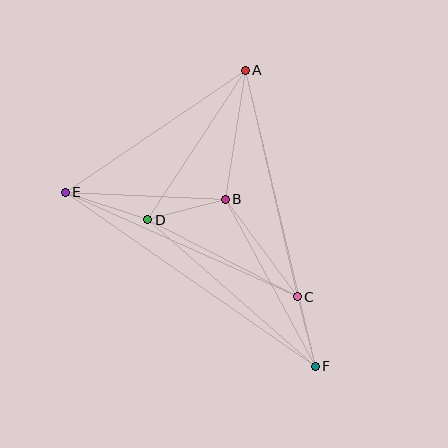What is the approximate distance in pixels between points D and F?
The distance between D and F is approximately 222 pixels.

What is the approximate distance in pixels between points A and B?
The distance between A and B is approximately 130 pixels.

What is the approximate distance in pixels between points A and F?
The distance between A and F is approximately 304 pixels.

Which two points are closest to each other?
Points C and F are closest to each other.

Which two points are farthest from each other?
Points E and F are farthest from each other.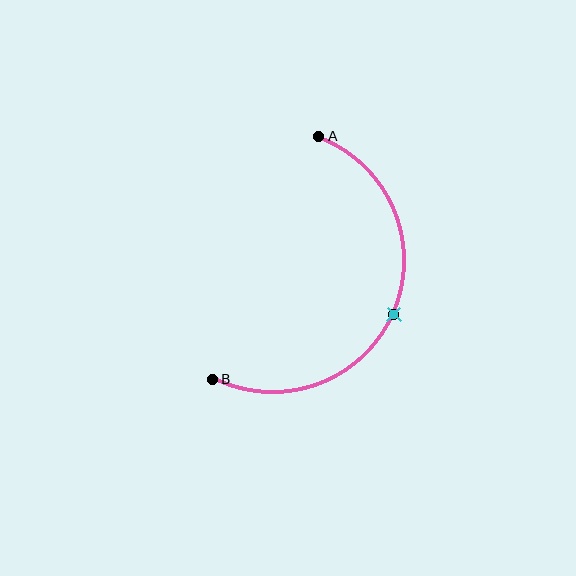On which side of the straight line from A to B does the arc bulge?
The arc bulges to the right of the straight line connecting A and B.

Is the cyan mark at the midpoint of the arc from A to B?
Yes. The cyan mark lies on the arc at equal arc-length from both A and B — it is the arc midpoint.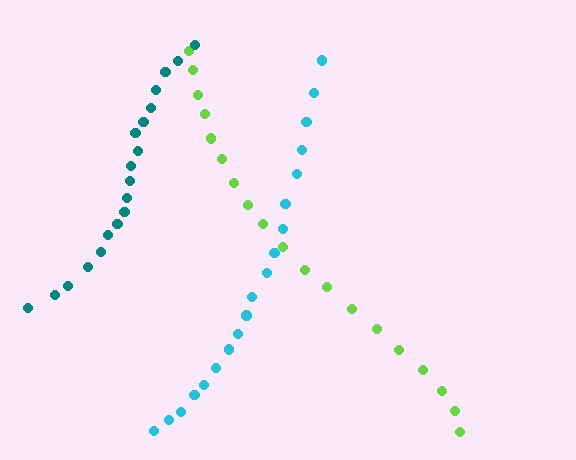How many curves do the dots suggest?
There are 3 distinct paths.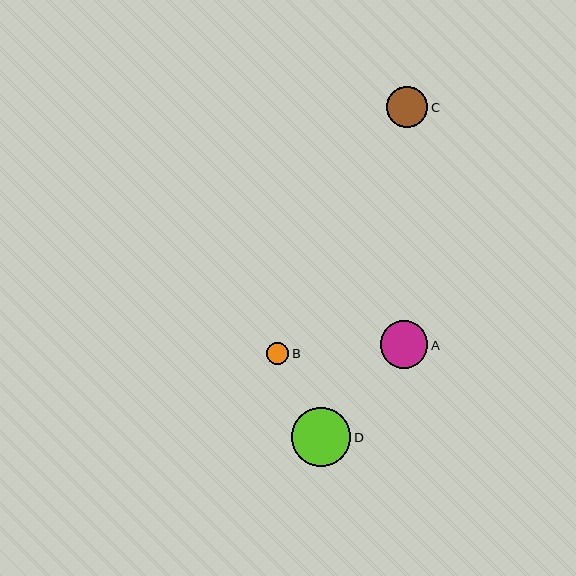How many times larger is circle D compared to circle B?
Circle D is approximately 2.6 times the size of circle B.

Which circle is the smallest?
Circle B is the smallest with a size of approximately 23 pixels.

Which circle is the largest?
Circle D is the largest with a size of approximately 59 pixels.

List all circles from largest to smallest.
From largest to smallest: D, A, C, B.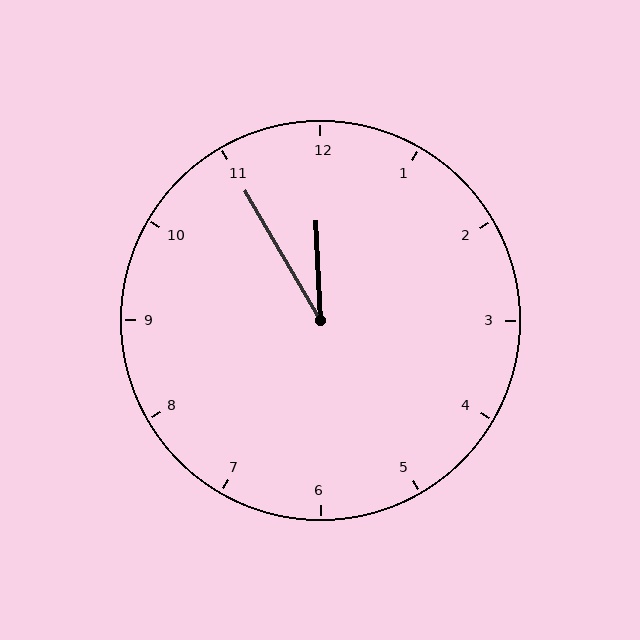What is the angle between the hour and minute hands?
Approximately 28 degrees.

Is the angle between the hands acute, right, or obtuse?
It is acute.